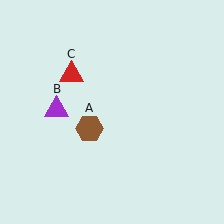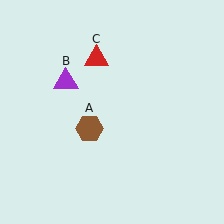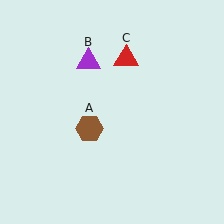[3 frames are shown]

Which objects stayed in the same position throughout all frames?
Brown hexagon (object A) remained stationary.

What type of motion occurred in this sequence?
The purple triangle (object B), red triangle (object C) rotated clockwise around the center of the scene.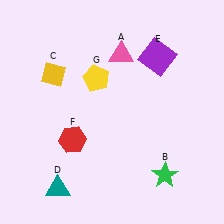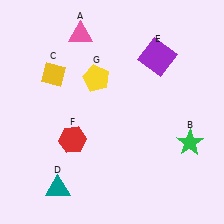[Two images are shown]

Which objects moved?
The objects that moved are: the pink triangle (A), the green star (B).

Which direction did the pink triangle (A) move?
The pink triangle (A) moved left.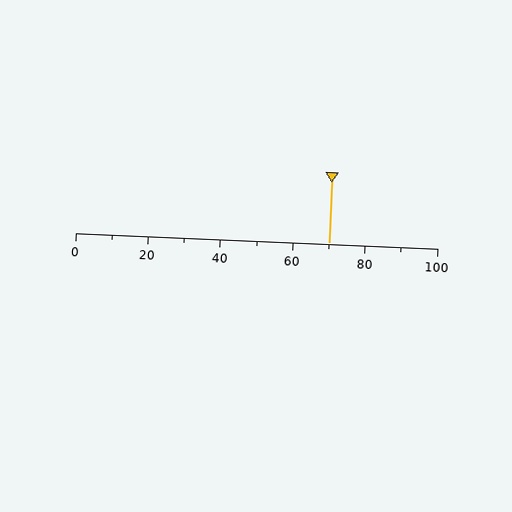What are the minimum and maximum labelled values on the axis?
The axis runs from 0 to 100.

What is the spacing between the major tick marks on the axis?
The major ticks are spaced 20 apart.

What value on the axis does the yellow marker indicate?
The marker indicates approximately 70.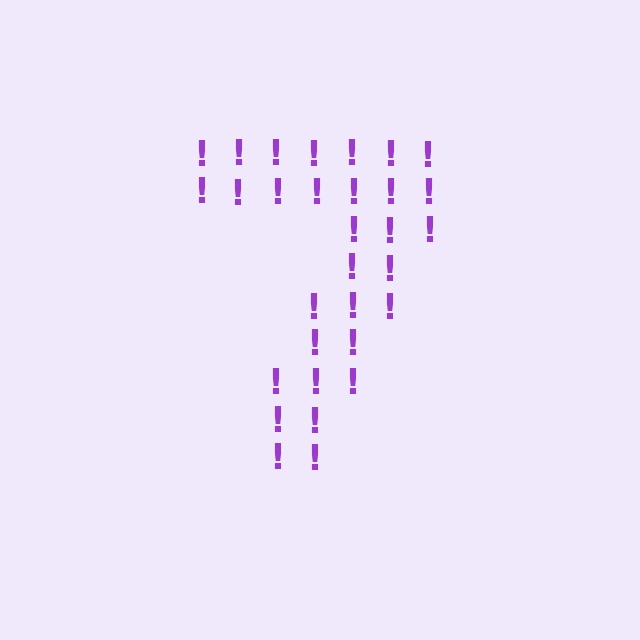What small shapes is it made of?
It is made of small exclamation marks.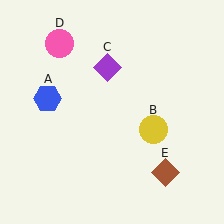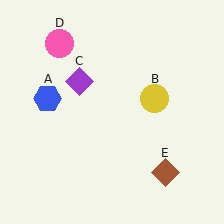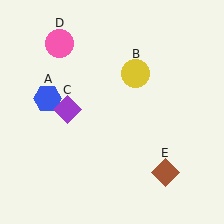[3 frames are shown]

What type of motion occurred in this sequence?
The yellow circle (object B), purple diamond (object C) rotated counterclockwise around the center of the scene.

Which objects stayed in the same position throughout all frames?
Blue hexagon (object A) and pink circle (object D) and brown diamond (object E) remained stationary.